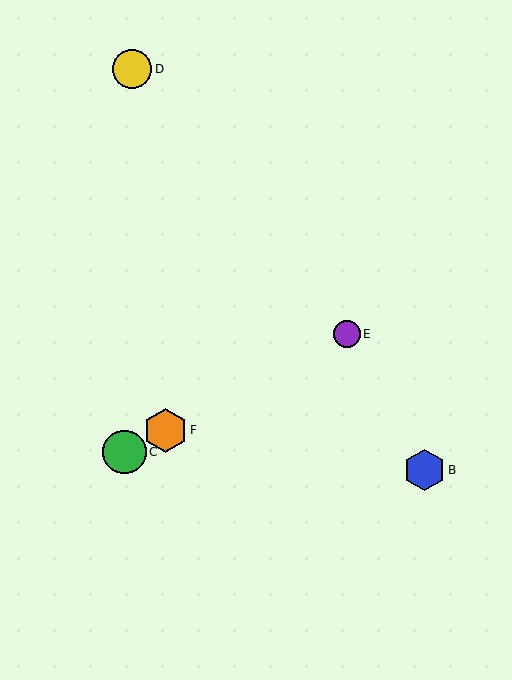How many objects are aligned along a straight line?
4 objects (A, C, E, F) are aligned along a straight line.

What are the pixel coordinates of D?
Object D is at (132, 69).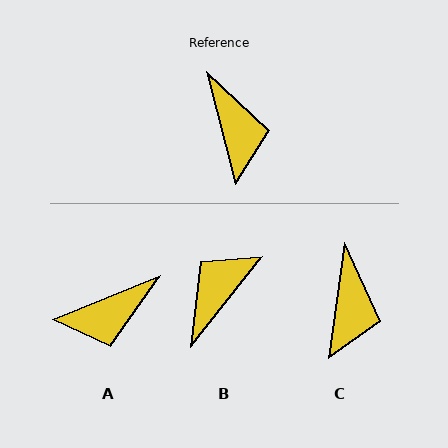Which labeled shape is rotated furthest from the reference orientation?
B, about 127 degrees away.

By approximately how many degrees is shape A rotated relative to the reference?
Approximately 82 degrees clockwise.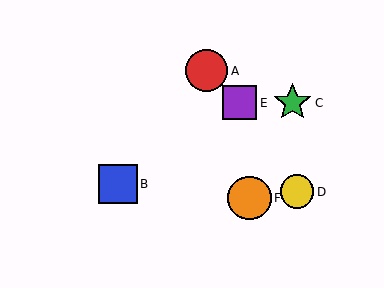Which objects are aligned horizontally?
Objects C, E are aligned horizontally.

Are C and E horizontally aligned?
Yes, both are at y≈103.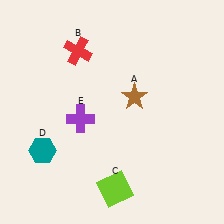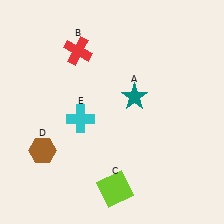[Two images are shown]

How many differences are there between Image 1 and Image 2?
There are 3 differences between the two images.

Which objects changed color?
A changed from brown to teal. D changed from teal to brown. E changed from purple to cyan.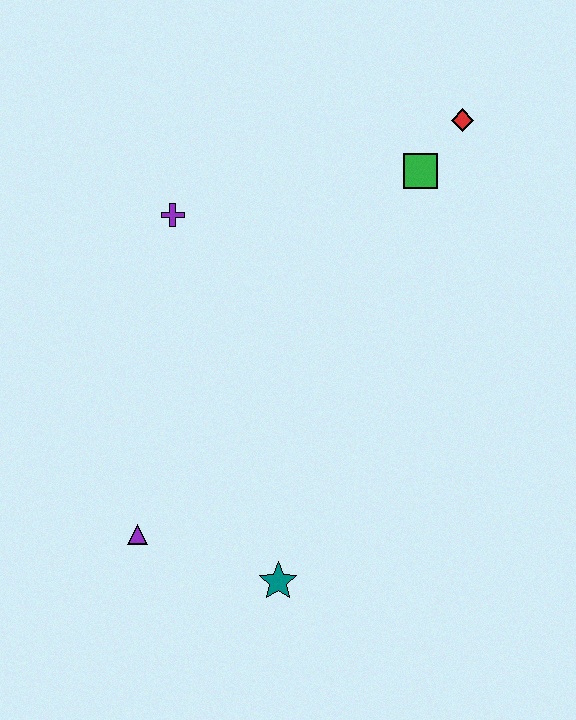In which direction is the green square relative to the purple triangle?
The green square is above the purple triangle.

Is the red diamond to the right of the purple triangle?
Yes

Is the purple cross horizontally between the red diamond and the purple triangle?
Yes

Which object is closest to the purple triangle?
The teal star is closest to the purple triangle.